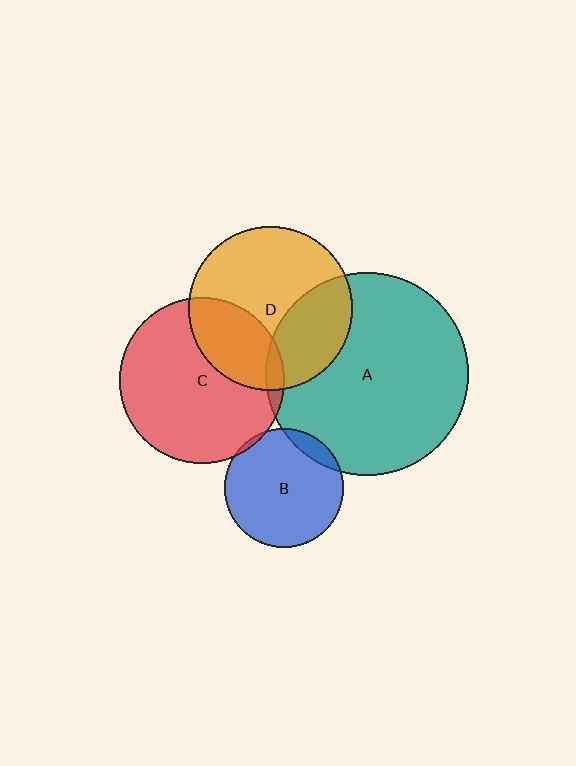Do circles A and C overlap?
Yes.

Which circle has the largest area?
Circle A (teal).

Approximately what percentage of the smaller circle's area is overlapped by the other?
Approximately 5%.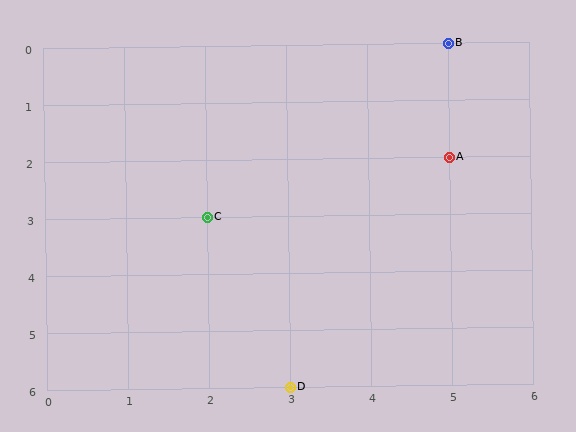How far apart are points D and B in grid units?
Points D and B are 2 columns and 6 rows apart (about 6.3 grid units diagonally).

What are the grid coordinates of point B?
Point B is at grid coordinates (5, 0).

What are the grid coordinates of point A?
Point A is at grid coordinates (5, 2).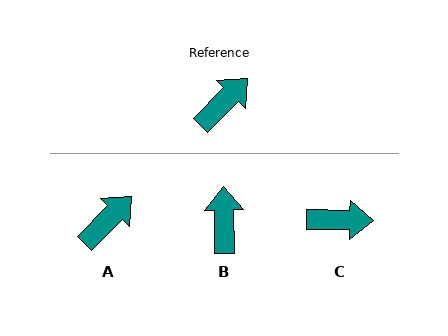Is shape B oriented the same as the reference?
No, it is off by about 45 degrees.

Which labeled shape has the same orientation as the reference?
A.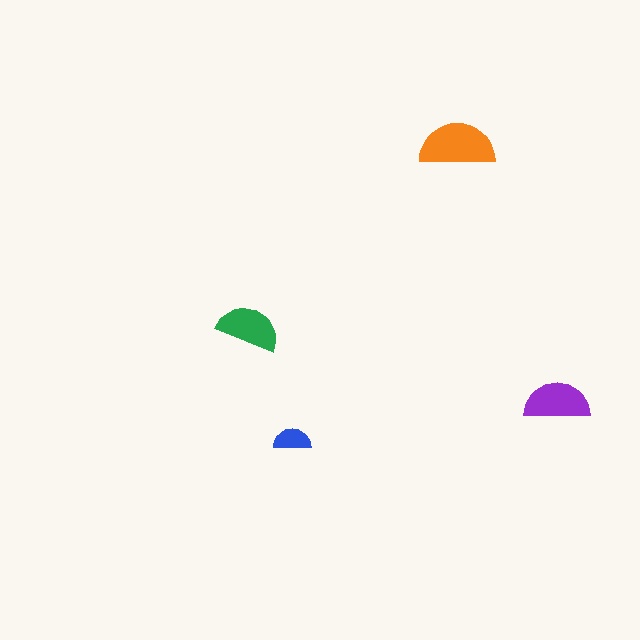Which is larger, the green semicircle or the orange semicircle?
The orange one.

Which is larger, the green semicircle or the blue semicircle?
The green one.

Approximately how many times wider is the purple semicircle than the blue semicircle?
About 2 times wider.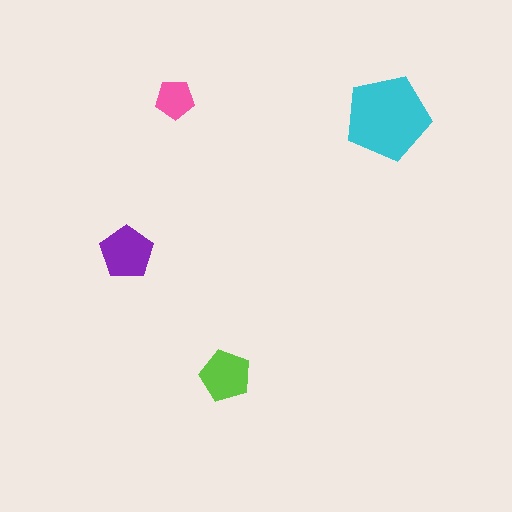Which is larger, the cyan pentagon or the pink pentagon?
The cyan one.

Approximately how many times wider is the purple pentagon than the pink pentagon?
About 1.5 times wider.